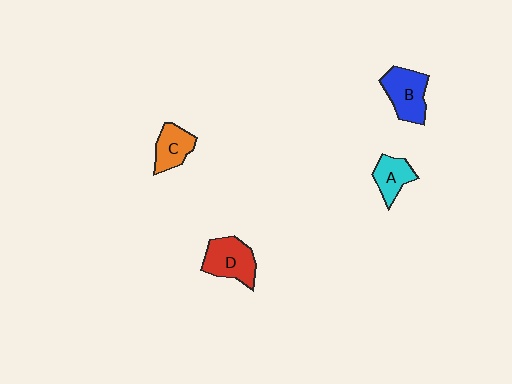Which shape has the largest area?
Shape B (blue).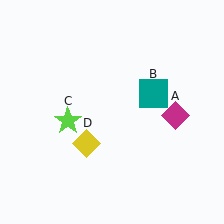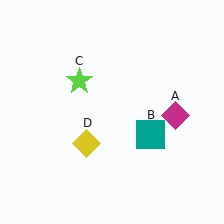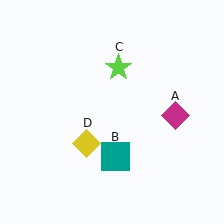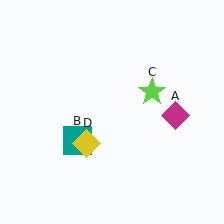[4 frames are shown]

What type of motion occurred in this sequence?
The teal square (object B), lime star (object C) rotated clockwise around the center of the scene.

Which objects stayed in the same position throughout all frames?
Magenta diamond (object A) and yellow diamond (object D) remained stationary.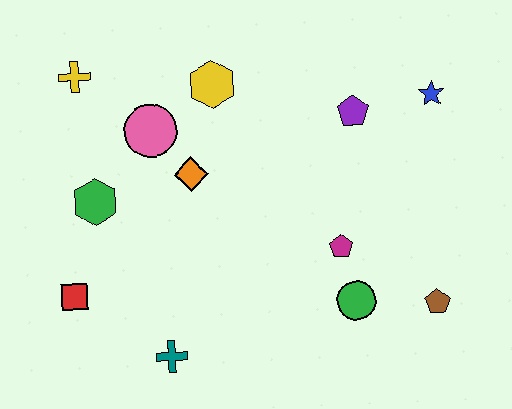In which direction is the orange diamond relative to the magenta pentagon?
The orange diamond is to the left of the magenta pentagon.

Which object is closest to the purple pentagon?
The blue star is closest to the purple pentagon.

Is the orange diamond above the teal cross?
Yes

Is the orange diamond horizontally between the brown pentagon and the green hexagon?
Yes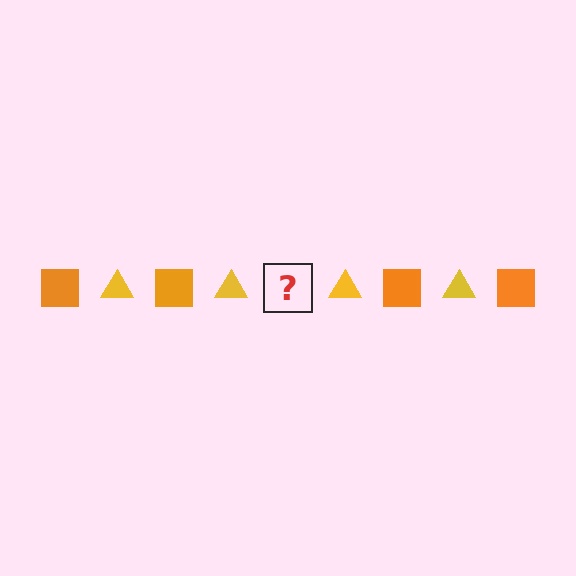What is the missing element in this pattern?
The missing element is an orange square.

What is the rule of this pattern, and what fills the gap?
The rule is that the pattern alternates between orange square and yellow triangle. The gap should be filled with an orange square.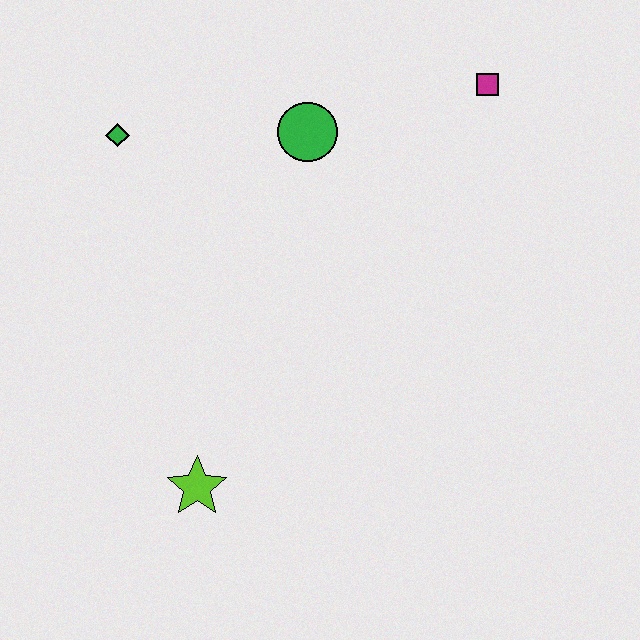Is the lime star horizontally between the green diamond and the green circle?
Yes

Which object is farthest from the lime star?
The magenta square is farthest from the lime star.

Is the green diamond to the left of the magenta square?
Yes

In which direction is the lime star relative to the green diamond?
The lime star is below the green diamond.